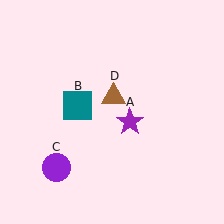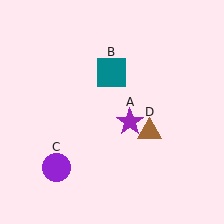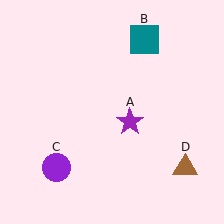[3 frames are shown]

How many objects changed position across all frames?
2 objects changed position: teal square (object B), brown triangle (object D).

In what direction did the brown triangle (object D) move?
The brown triangle (object D) moved down and to the right.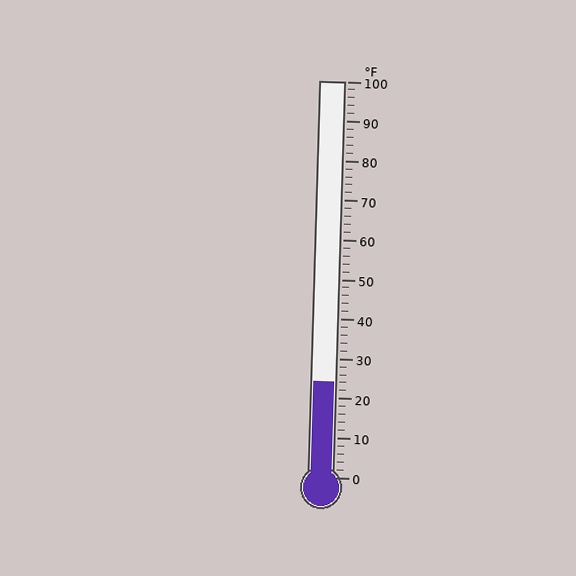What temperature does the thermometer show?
The thermometer shows approximately 24°F.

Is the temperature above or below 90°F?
The temperature is below 90°F.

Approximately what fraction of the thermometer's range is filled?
The thermometer is filled to approximately 25% of its range.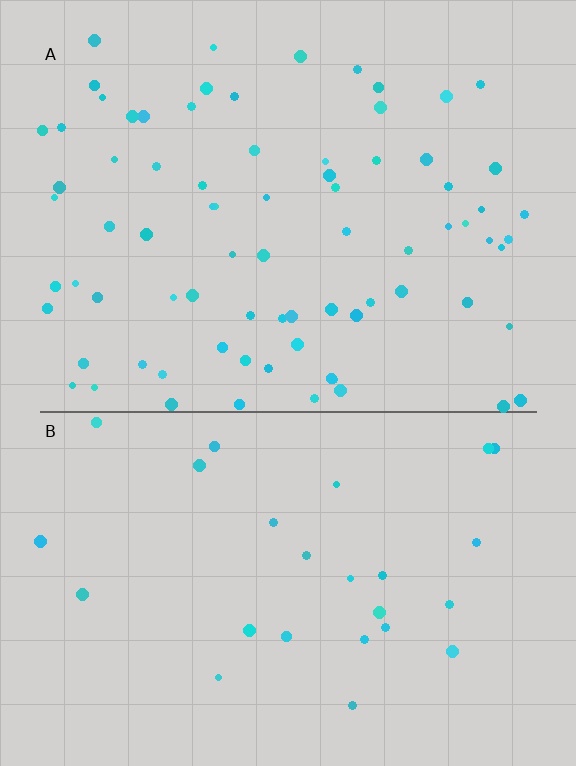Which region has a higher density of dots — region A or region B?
A (the top).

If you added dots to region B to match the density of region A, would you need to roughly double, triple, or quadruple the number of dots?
Approximately triple.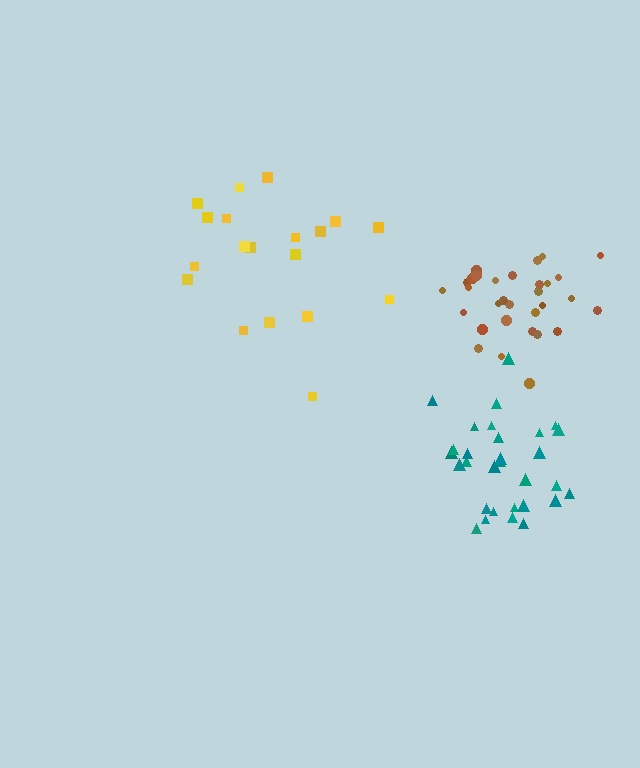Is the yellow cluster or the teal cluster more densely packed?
Teal.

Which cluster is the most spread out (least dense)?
Yellow.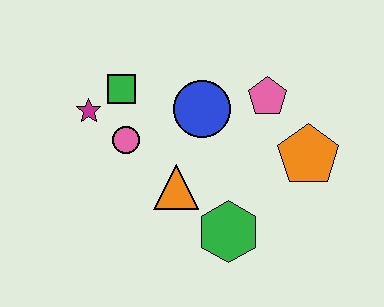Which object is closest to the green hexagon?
The orange triangle is closest to the green hexagon.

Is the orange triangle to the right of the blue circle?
No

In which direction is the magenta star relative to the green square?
The magenta star is to the left of the green square.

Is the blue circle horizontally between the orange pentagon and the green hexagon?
No